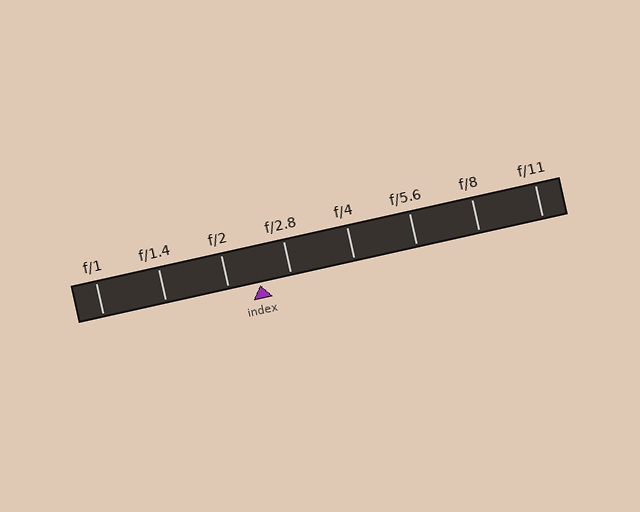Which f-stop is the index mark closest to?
The index mark is closest to f/2.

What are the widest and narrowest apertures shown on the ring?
The widest aperture shown is f/1 and the narrowest is f/11.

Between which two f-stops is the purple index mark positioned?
The index mark is between f/2 and f/2.8.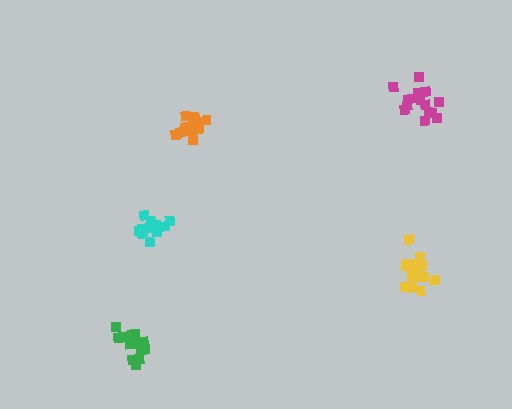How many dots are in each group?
Group 1: 15 dots, Group 2: 13 dots, Group 3: 15 dots, Group 4: 18 dots, Group 5: 13 dots (74 total).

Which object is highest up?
The magenta cluster is topmost.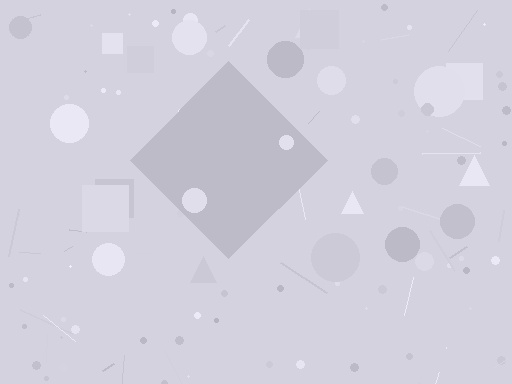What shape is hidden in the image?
A diamond is hidden in the image.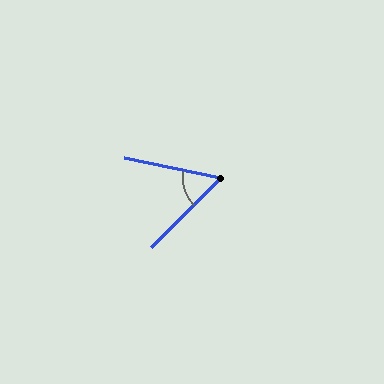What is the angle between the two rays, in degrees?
Approximately 57 degrees.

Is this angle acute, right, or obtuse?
It is acute.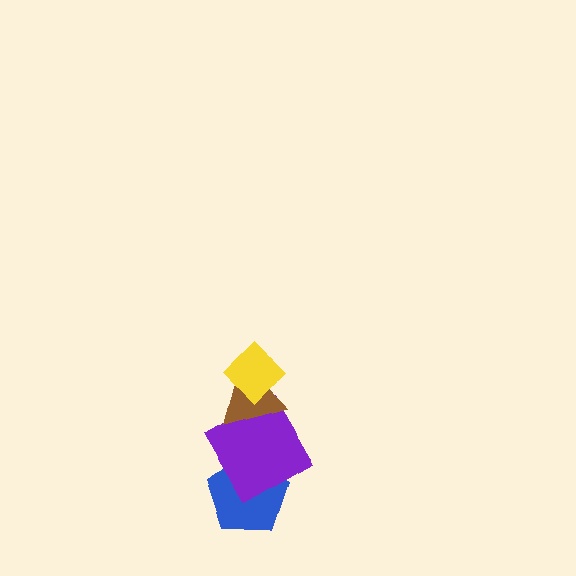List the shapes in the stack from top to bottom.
From top to bottom: the yellow diamond, the brown triangle, the purple square, the blue pentagon.